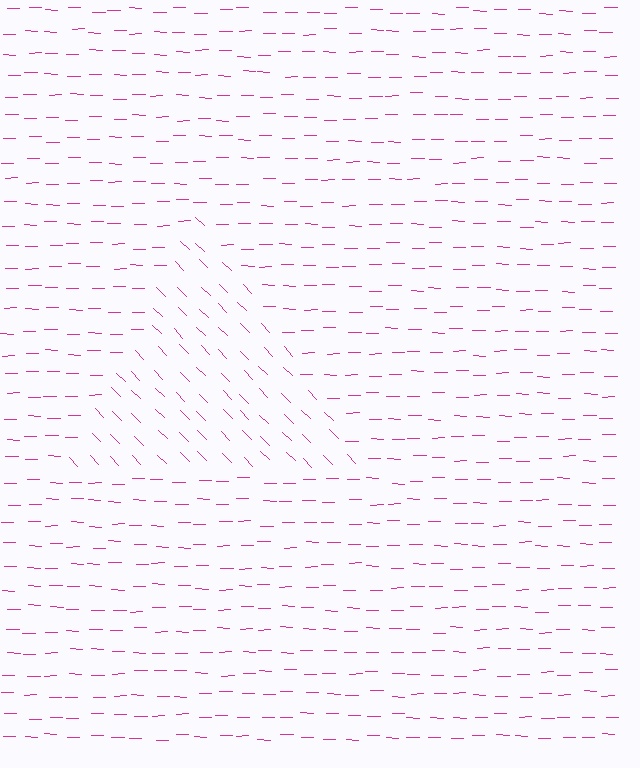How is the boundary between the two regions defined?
The boundary is defined purely by a change in line orientation (approximately 45 degrees difference). All lines are the same color and thickness.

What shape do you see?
I see a triangle.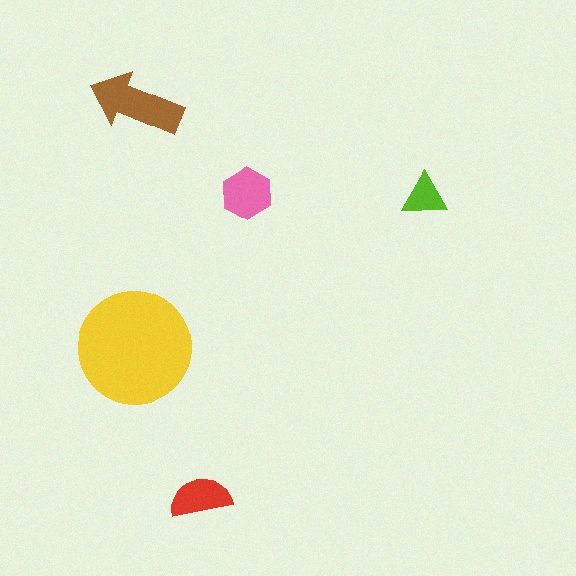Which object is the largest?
The yellow circle.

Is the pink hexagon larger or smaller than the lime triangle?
Larger.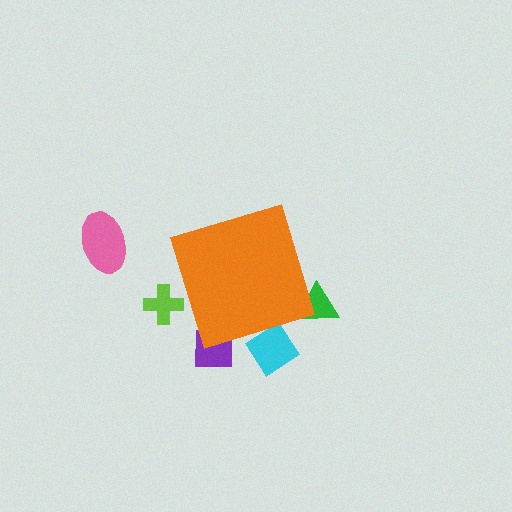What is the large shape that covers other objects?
An orange diamond.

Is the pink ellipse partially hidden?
No, the pink ellipse is fully visible.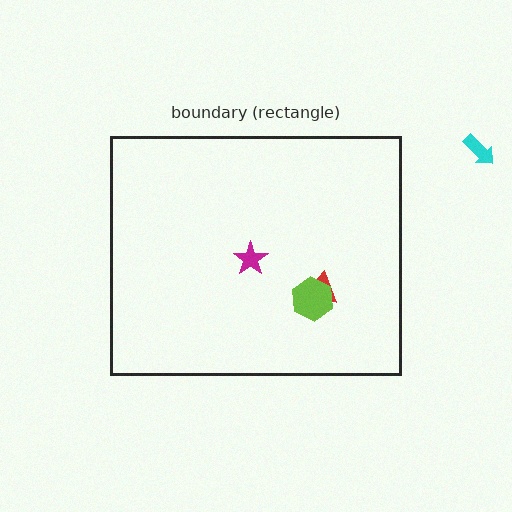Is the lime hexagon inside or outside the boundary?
Inside.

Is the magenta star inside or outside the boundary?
Inside.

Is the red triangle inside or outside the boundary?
Inside.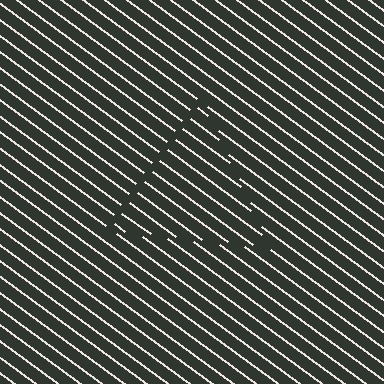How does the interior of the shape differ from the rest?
The interior of the shape contains the same grating, shifted by half a period — the contour is defined by the phase discontinuity where line-ends from the inner and outer gratings abut.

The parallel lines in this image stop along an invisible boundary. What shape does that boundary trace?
An illusory triangle. The interior of the shape contains the same grating, shifted by half a period — the contour is defined by the phase discontinuity where line-ends from the inner and outer gratings abut.